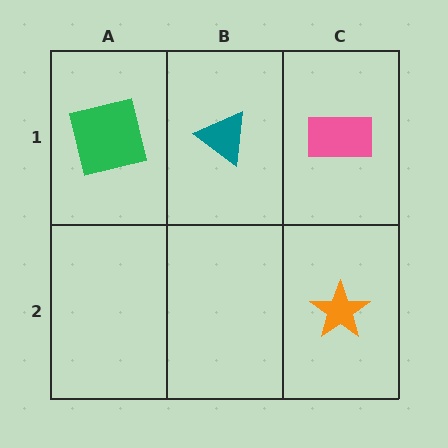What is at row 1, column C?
A pink rectangle.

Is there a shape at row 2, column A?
No, that cell is empty.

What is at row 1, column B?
A teal triangle.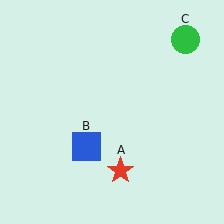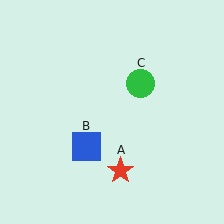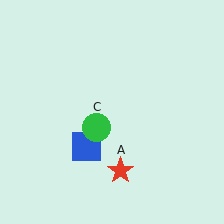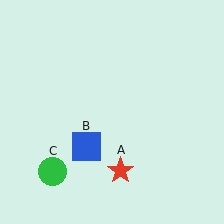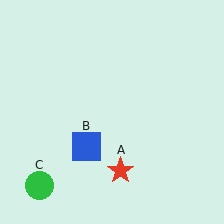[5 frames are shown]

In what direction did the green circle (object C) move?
The green circle (object C) moved down and to the left.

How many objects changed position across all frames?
1 object changed position: green circle (object C).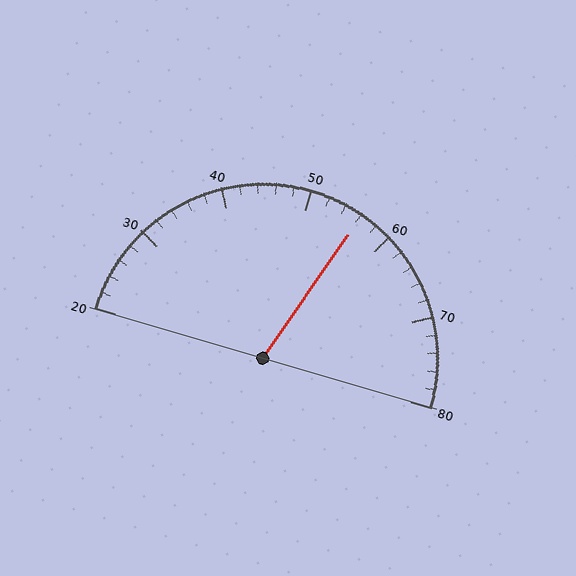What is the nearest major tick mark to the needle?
The nearest major tick mark is 60.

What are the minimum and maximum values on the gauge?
The gauge ranges from 20 to 80.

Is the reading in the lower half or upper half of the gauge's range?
The reading is in the upper half of the range (20 to 80).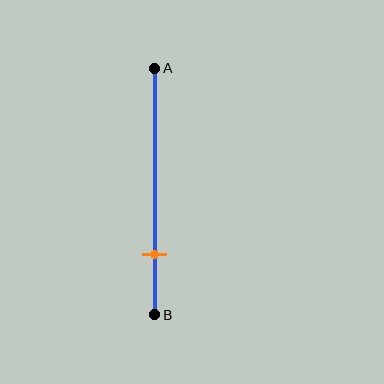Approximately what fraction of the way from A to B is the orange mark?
The orange mark is approximately 75% of the way from A to B.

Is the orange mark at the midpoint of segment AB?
No, the mark is at about 75% from A, not at the 50% midpoint.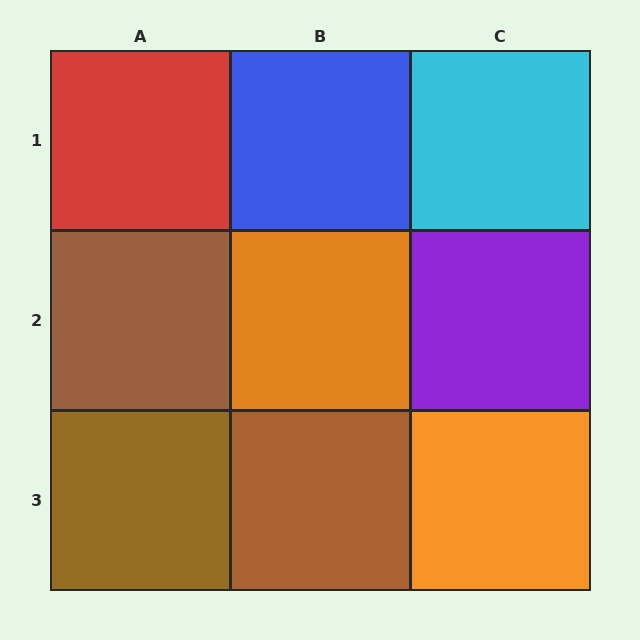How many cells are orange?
2 cells are orange.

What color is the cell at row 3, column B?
Brown.